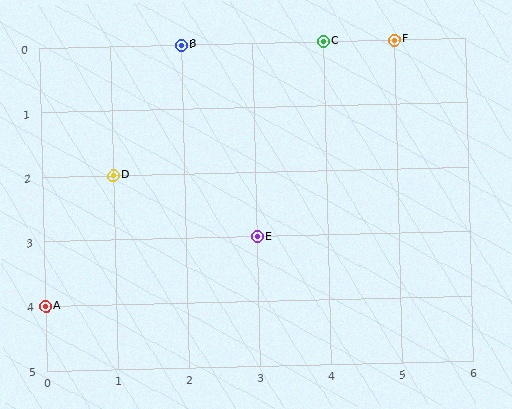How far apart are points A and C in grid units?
Points A and C are 4 columns and 4 rows apart (about 5.7 grid units diagonally).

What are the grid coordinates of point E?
Point E is at grid coordinates (3, 3).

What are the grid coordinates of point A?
Point A is at grid coordinates (0, 4).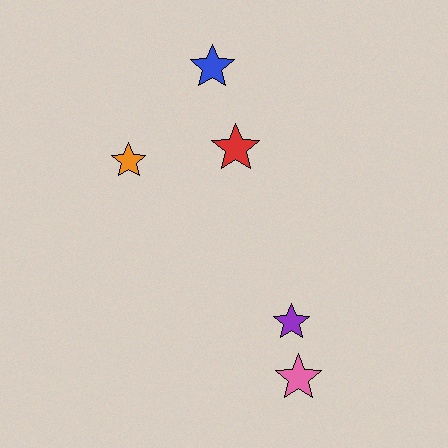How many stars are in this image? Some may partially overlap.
There are 5 stars.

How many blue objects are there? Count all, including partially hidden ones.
There is 1 blue object.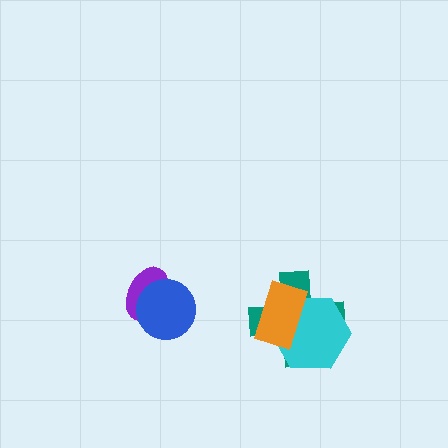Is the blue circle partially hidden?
No, no other shape covers it.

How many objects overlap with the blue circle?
1 object overlaps with the blue circle.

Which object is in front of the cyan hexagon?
The orange rectangle is in front of the cyan hexagon.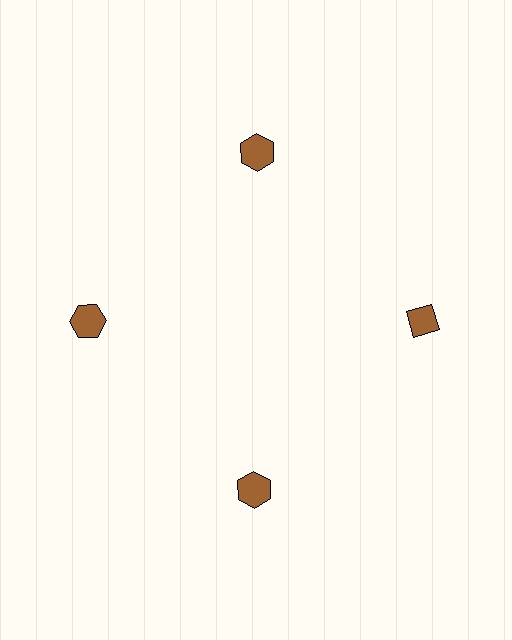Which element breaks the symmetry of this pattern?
The brown diamond at roughly the 3 o'clock position breaks the symmetry. All other shapes are brown hexagons.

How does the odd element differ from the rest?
It has a different shape: diamond instead of hexagon.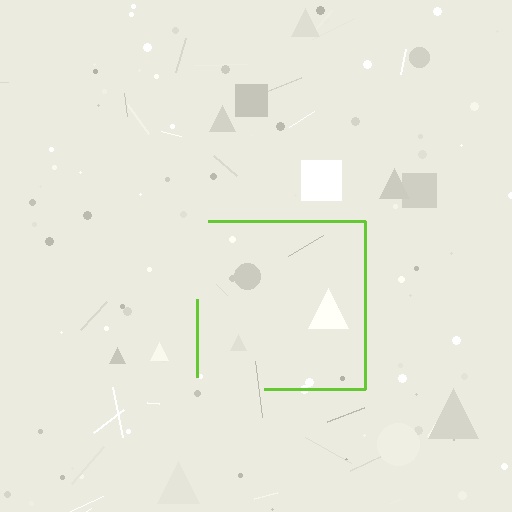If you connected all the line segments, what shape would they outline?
They would outline a square.